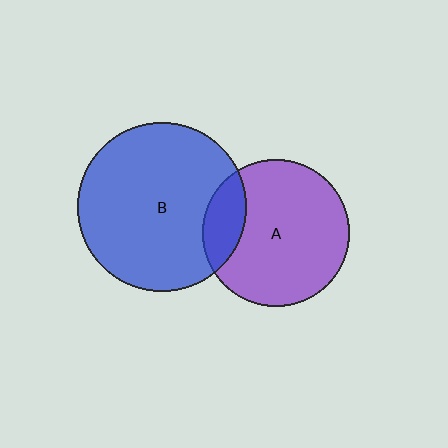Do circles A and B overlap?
Yes.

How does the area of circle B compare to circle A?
Approximately 1.3 times.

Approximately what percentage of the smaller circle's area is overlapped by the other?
Approximately 20%.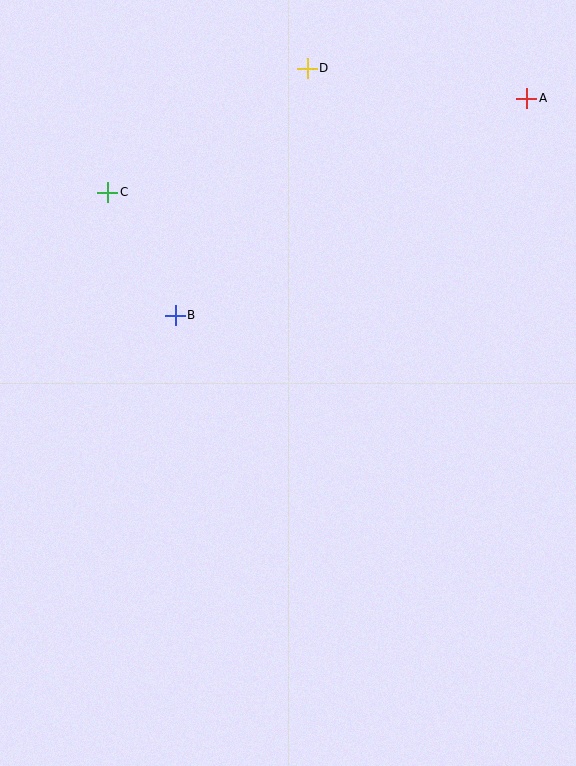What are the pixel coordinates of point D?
Point D is at (307, 68).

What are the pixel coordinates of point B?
Point B is at (175, 315).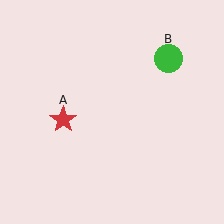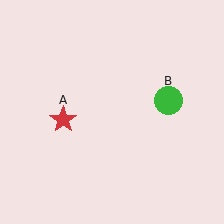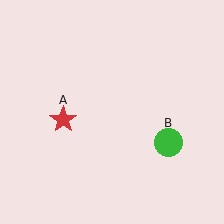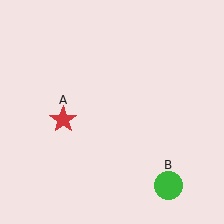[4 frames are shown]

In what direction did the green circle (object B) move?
The green circle (object B) moved down.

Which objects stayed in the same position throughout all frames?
Red star (object A) remained stationary.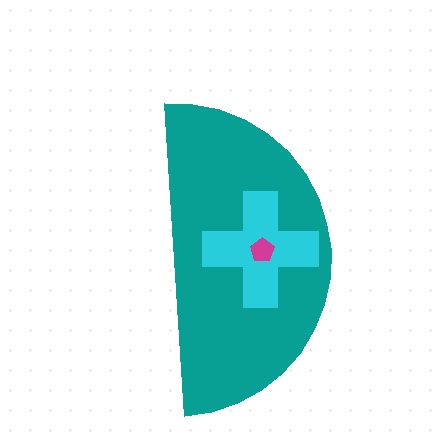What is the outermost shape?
The teal semicircle.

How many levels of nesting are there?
3.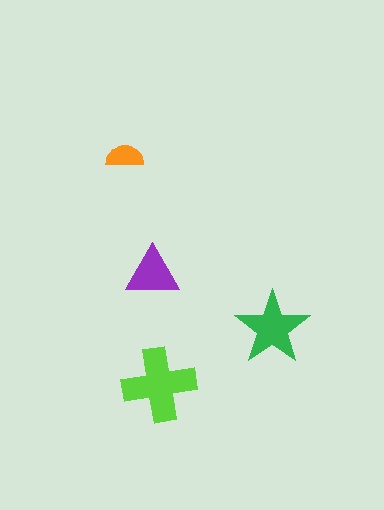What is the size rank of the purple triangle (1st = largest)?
3rd.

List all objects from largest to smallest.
The lime cross, the green star, the purple triangle, the orange semicircle.